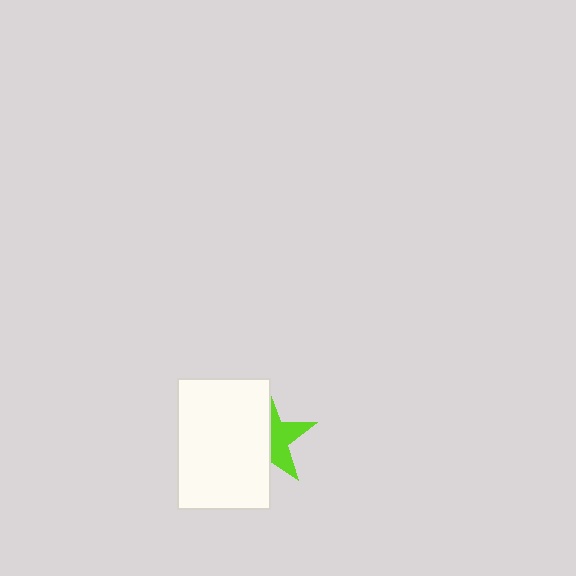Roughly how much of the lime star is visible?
A small part of it is visible (roughly 43%).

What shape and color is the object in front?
The object in front is a white rectangle.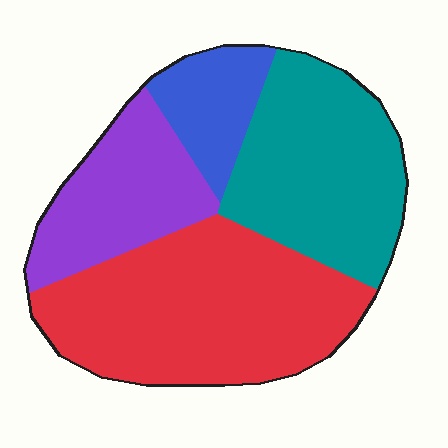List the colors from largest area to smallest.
From largest to smallest: red, teal, purple, blue.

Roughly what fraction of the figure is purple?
Purple takes up about one fifth (1/5) of the figure.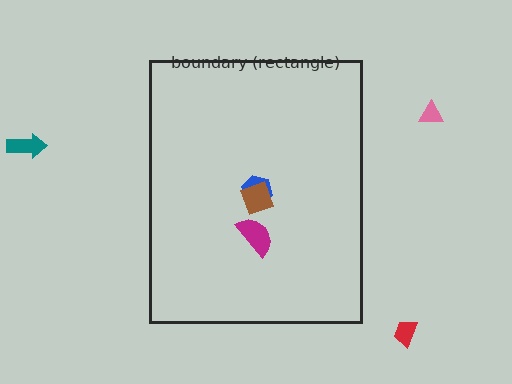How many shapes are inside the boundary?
3 inside, 3 outside.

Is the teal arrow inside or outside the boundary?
Outside.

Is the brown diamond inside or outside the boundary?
Inside.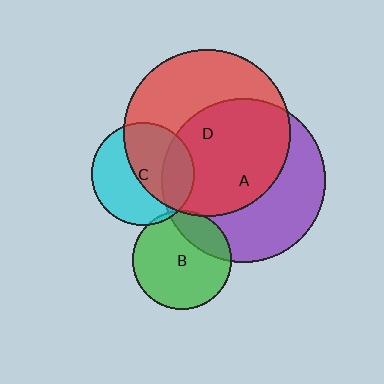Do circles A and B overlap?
Yes.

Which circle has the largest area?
Circle D (red).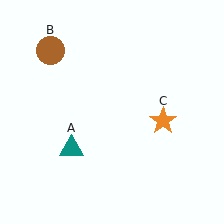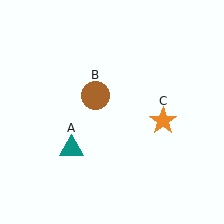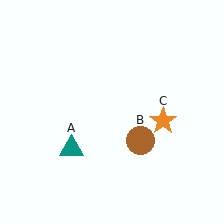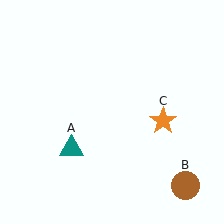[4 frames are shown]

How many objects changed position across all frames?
1 object changed position: brown circle (object B).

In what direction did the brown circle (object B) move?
The brown circle (object B) moved down and to the right.